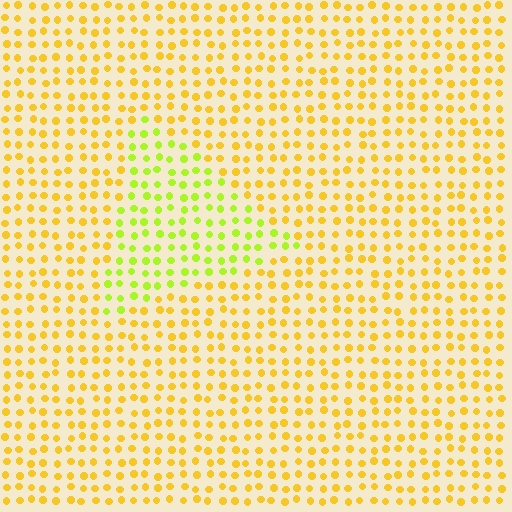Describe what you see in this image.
The image is filled with small yellow elements in a uniform arrangement. A triangle-shaped region is visible where the elements are tinted to a slightly different hue, forming a subtle color boundary.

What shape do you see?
I see a triangle.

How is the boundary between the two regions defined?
The boundary is defined purely by a slight shift in hue (about 36 degrees). Spacing, size, and orientation are identical on both sides.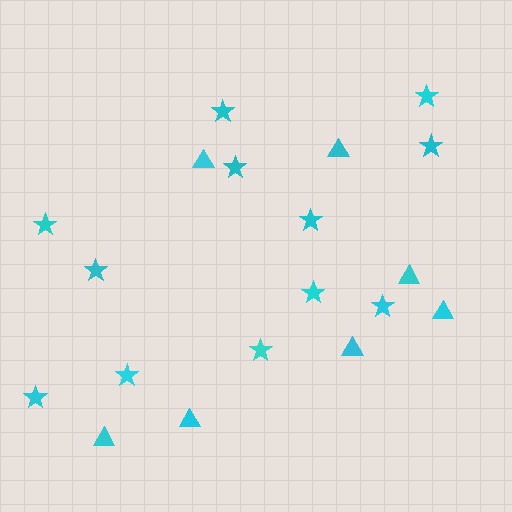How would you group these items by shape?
There are 2 groups: one group of stars (12) and one group of triangles (7).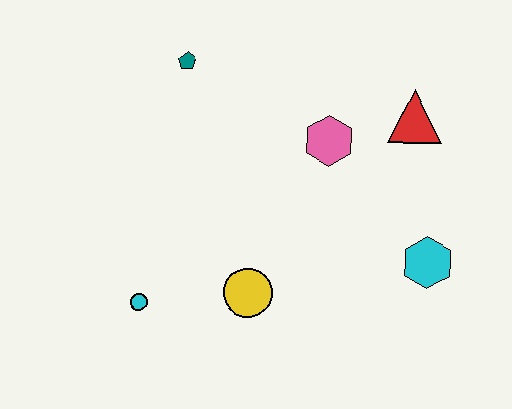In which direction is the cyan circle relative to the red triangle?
The cyan circle is to the left of the red triangle.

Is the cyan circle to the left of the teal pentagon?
Yes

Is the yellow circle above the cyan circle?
Yes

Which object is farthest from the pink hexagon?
The cyan circle is farthest from the pink hexagon.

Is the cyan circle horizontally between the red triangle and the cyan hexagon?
No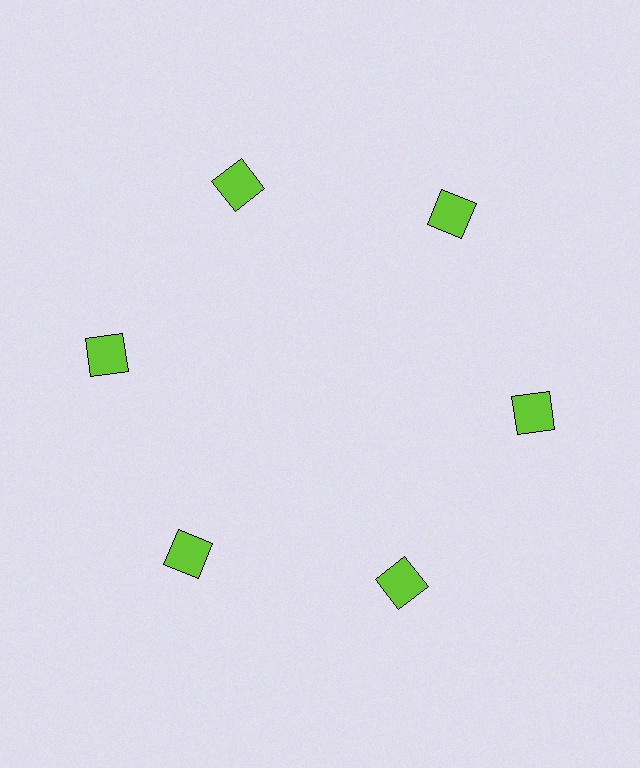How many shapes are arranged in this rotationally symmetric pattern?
There are 6 shapes, arranged in 6 groups of 1.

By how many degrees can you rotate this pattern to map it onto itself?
The pattern maps onto itself every 60 degrees of rotation.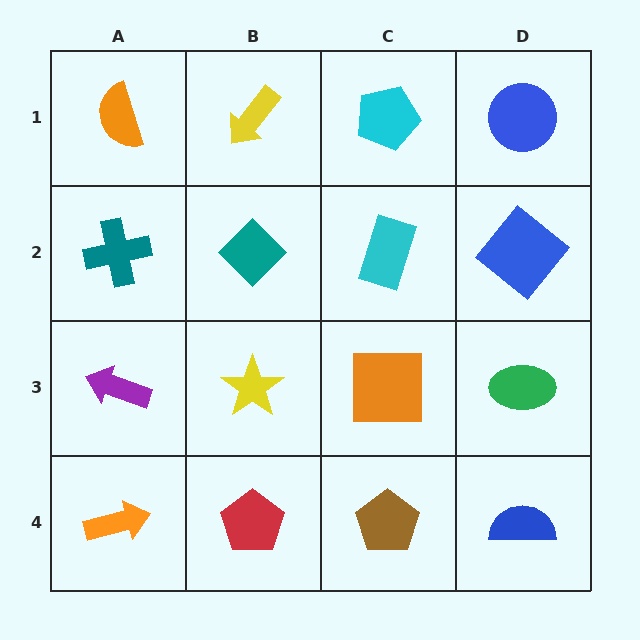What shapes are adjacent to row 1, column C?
A cyan rectangle (row 2, column C), a yellow arrow (row 1, column B), a blue circle (row 1, column D).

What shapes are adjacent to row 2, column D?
A blue circle (row 1, column D), a green ellipse (row 3, column D), a cyan rectangle (row 2, column C).